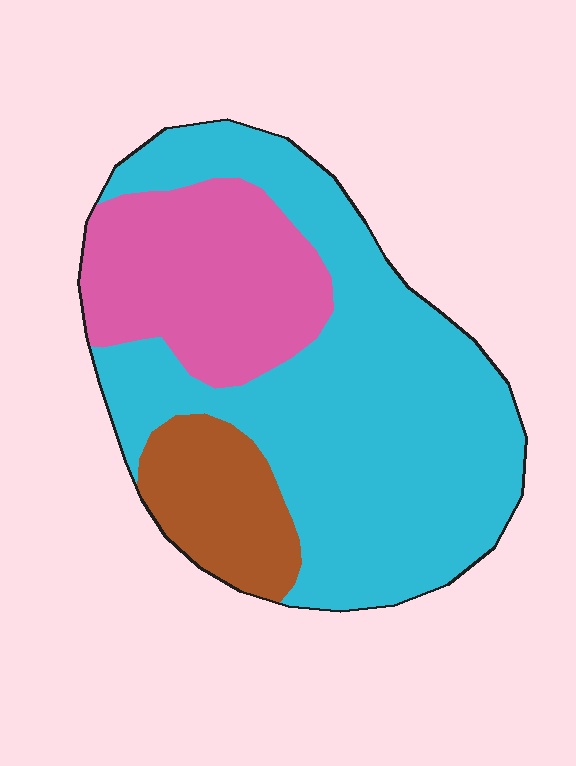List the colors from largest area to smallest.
From largest to smallest: cyan, pink, brown.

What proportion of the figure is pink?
Pink takes up about one quarter (1/4) of the figure.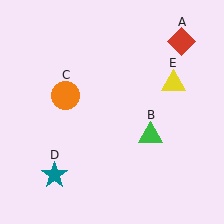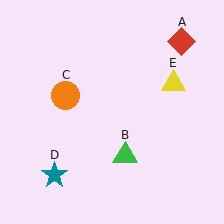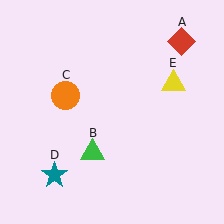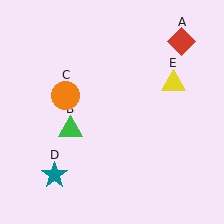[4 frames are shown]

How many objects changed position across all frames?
1 object changed position: green triangle (object B).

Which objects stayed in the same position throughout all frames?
Red diamond (object A) and orange circle (object C) and teal star (object D) and yellow triangle (object E) remained stationary.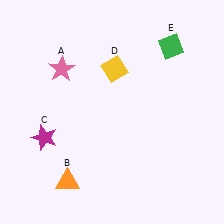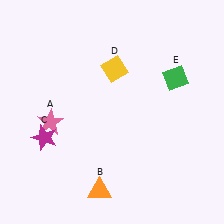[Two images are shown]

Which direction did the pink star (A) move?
The pink star (A) moved down.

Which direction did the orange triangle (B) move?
The orange triangle (B) moved right.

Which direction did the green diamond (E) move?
The green diamond (E) moved down.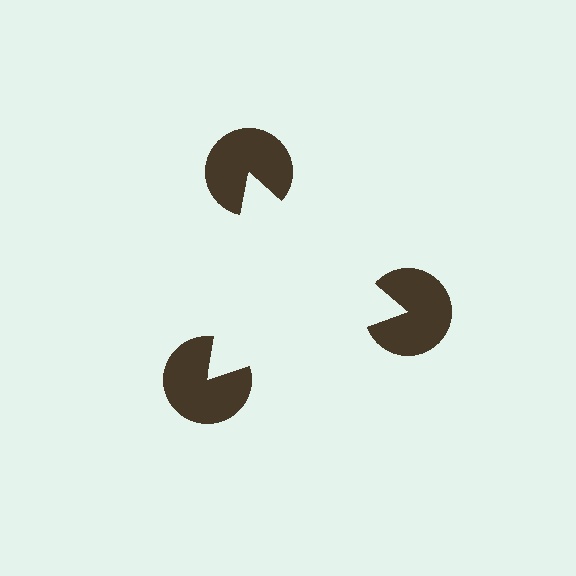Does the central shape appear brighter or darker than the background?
It typically appears slightly brighter than the background, even though no actual brightness change is drawn.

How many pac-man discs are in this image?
There are 3 — one at each vertex of the illusory triangle.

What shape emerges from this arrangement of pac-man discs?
An illusory triangle — its edges are inferred from the aligned wedge cuts in the pac-man discs, not physically drawn.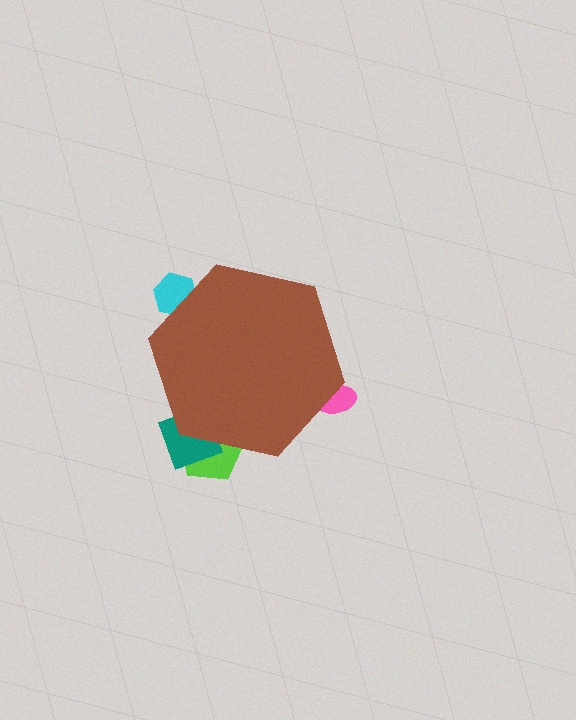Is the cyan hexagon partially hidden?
Yes, the cyan hexagon is partially hidden behind the brown hexagon.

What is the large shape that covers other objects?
A brown hexagon.